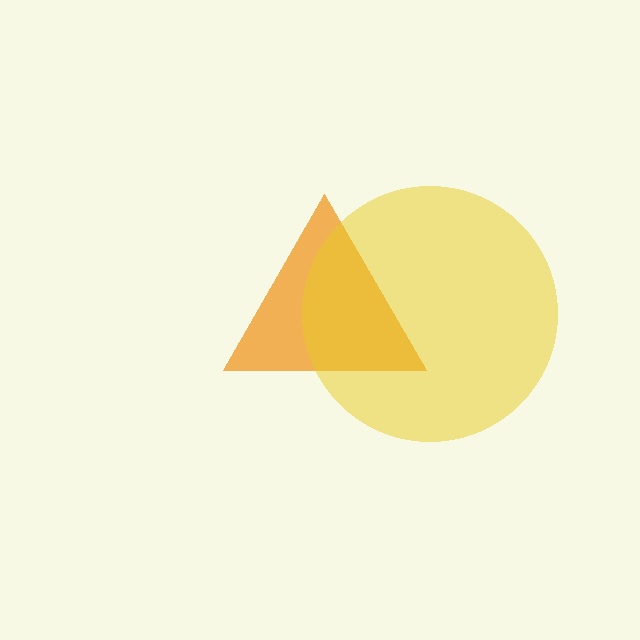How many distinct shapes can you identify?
There are 2 distinct shapes: an orange triangle, a yellow circle.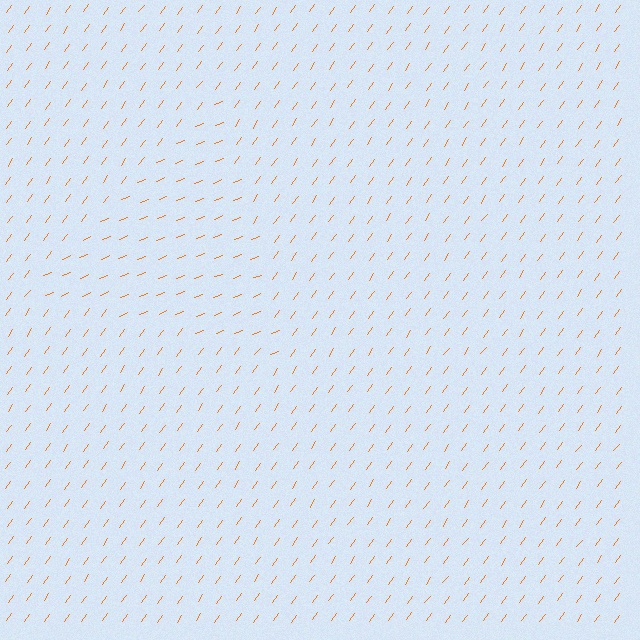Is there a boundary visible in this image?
Yes, there is a texture boundary formed by a change in line orientation.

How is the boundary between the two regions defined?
The boundary is defined purely by a change in line orientation (approximately 32 degrees difference). All lines are the same color and thickness.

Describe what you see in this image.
The image is filled with small orange line segments. A triangle region in the image has lines oriented differently from the surrounding lines, creating a visible texture boundary.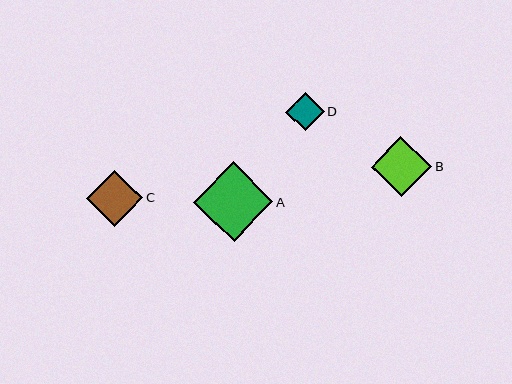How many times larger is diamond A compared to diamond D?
Diamond A is approximately 2.1 times the size of diamond D.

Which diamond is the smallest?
Diamond D is the smallest with a size of approximately 38 pixels.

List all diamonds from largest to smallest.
From largest to smallest: A, B, C, D.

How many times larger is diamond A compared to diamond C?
Diamond A is approximately 1.4 times the size of diamond C.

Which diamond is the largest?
Diamond A is the largest with a size of approximately 80 pixels.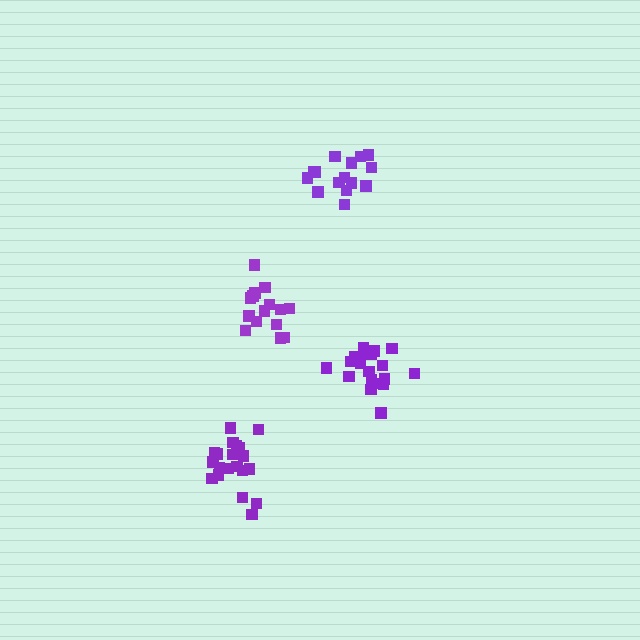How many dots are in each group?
Group 1: 19 dots, Group 2: 15 dots, Group 3: 20 dots, Group 4: 15 dots (69 total).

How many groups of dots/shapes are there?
There are 4 groups.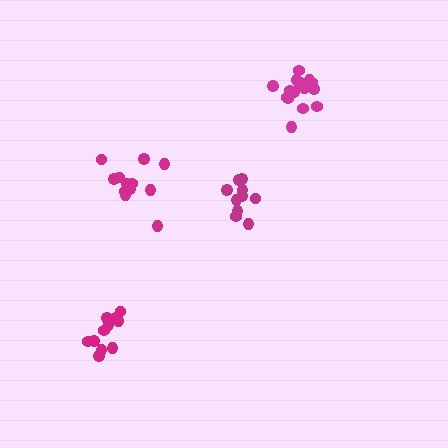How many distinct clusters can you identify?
There are 4 distinct clusters.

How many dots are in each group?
Group 1: 15 dots, Group 2: 11 dots, Group 3: 10 dots, Group 4: 12 dots (48 total).